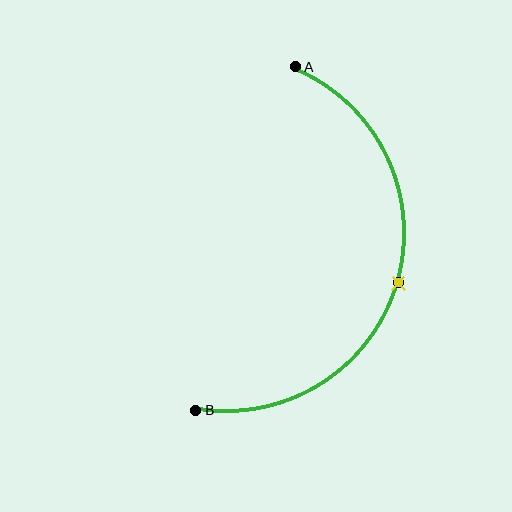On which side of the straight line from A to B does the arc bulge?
The arc bulges to the right of the straight line connecting A and B.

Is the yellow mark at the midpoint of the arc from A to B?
Yes. The yellow mark lies on the arc at equal arc-length from both A and B — it is the arc midpoint.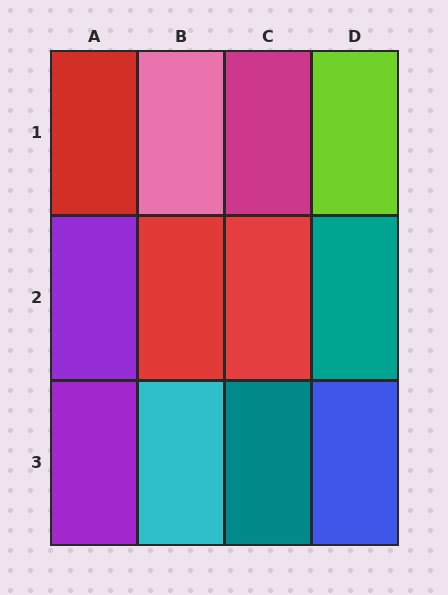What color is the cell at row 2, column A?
Purple.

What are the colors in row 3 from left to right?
Purple, cyan, teal, blue.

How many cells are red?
3 cells are red.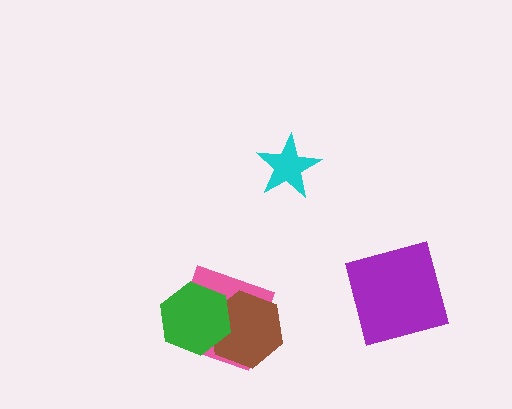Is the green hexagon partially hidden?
No, no other shape covers it.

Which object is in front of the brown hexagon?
The green hexagon is in front of the brown hexagon.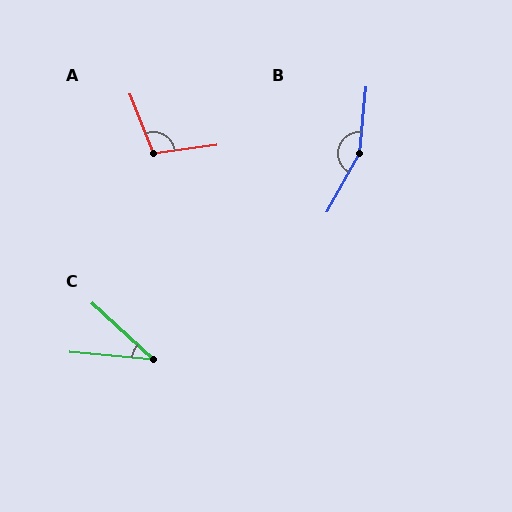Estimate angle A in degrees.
Approximately 104 degrees.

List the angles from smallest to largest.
C (37°), A (104°), B (156°).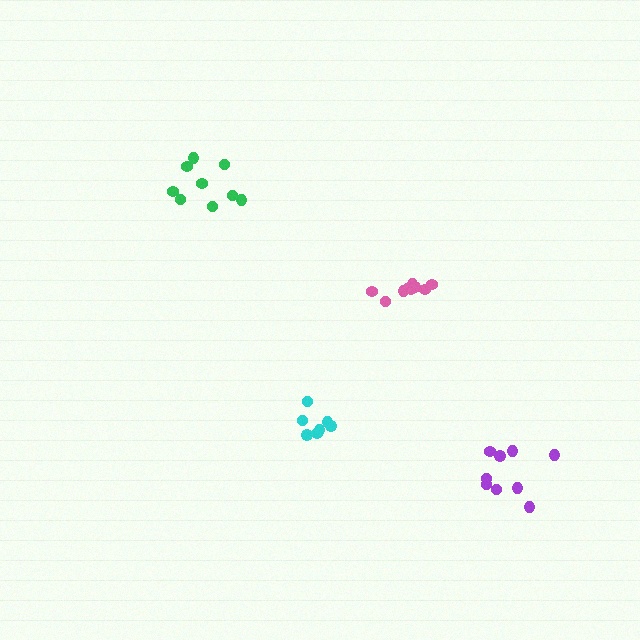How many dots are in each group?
Group 1: 7 dots, Group 2: 10 dots, Group 3: 9 dots, Group 4: 9 dots (35 total).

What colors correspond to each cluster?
The clusters are colored: cyan, pink, purple, green.